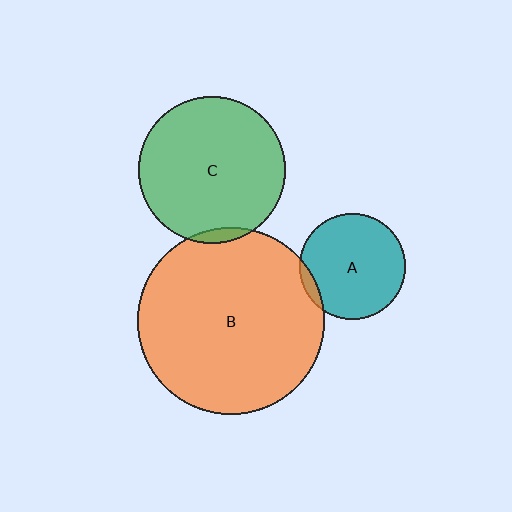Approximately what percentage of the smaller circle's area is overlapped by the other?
Approximately 5%.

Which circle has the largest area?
Circle B (orange).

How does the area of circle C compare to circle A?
Approximately 1.9 times.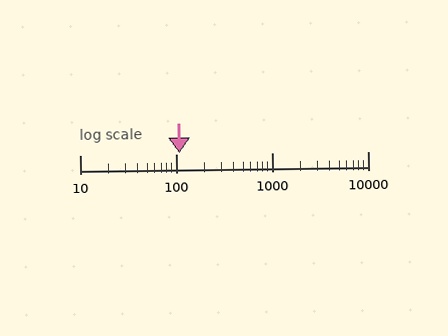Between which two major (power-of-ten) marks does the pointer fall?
The pointer is between 100 and 1000.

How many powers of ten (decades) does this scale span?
The scale spans 3 decades, from 10 to 10000.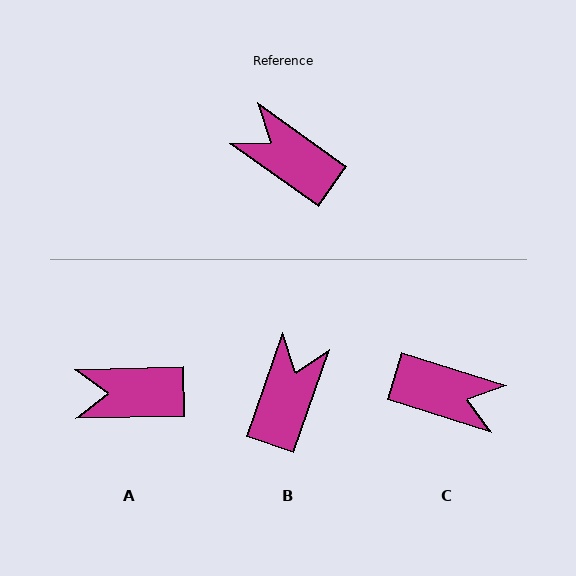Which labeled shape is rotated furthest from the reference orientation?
C, about 162 degrees away.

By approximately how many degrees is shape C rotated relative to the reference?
Approximately 162 degrees clockwise.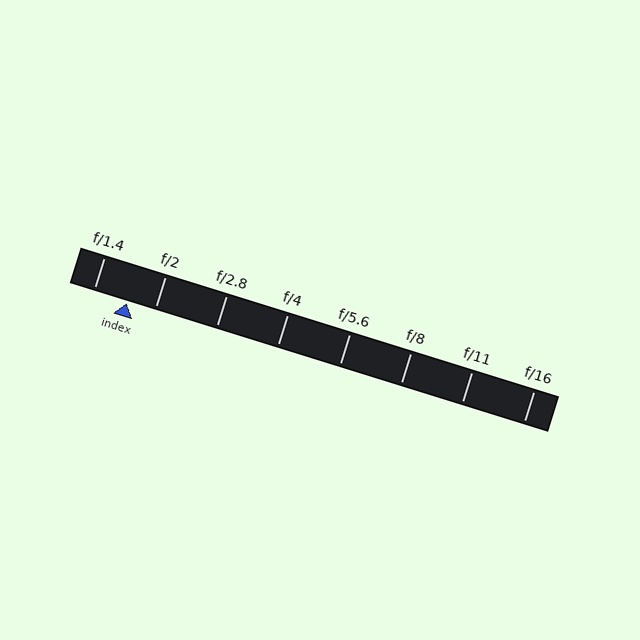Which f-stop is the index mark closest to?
The index mark is closest to f/2.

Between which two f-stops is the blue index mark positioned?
The index mark is between f/1.4 and f/2.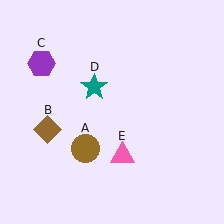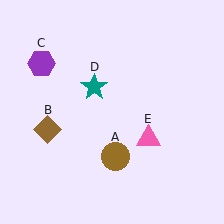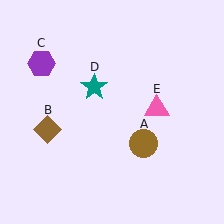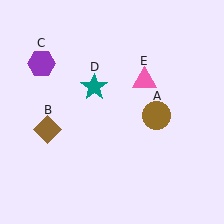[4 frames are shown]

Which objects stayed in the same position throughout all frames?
Brown diamond (object B) and purple hexagon (object C) and teal star (object D) remained stationary.